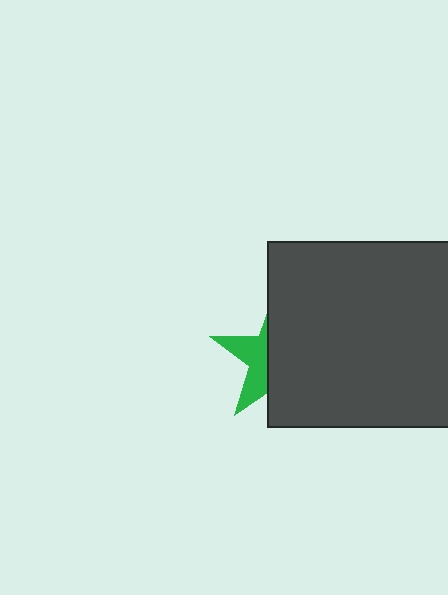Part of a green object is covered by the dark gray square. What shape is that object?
It is a star.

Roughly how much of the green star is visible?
A small part of it is visible (roughly 37%).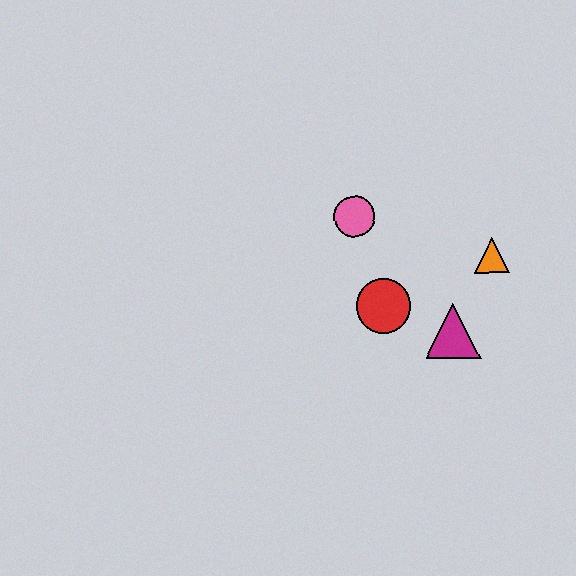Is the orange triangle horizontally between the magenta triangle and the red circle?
No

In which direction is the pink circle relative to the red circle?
The pink circle is above the red circle.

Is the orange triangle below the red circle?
No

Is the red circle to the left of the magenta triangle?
Yes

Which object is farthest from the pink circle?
The magenta triangle is farthest from the pink circle.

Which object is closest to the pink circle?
The red circle is closest to the pink circle.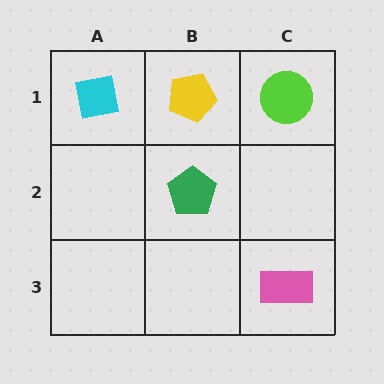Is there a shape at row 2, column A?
No, that cell is empty.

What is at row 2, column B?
A green pentagon.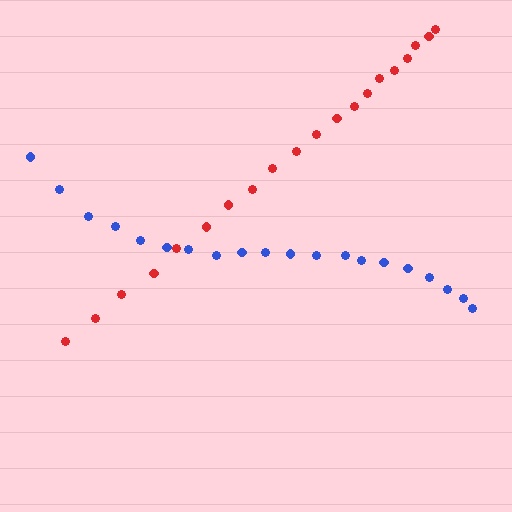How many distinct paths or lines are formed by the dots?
There are 2 distinct paths.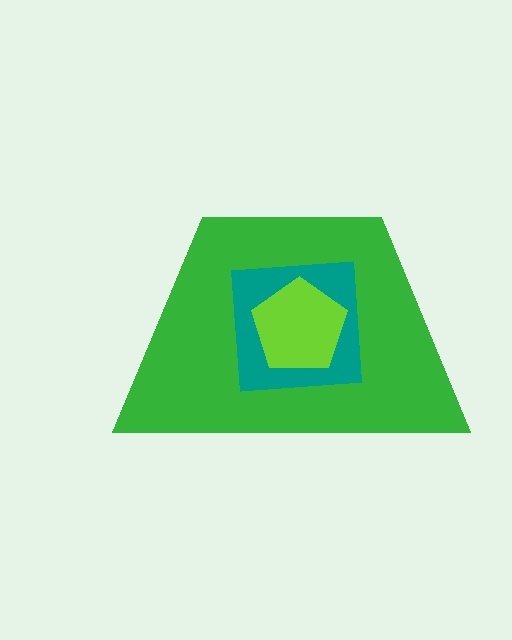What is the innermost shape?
The lime pentagon.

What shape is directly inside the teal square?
The lime pentagon.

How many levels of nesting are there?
3.